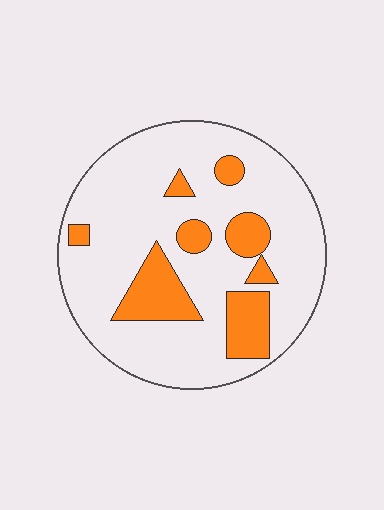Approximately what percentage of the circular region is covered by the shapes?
Approximately 20%.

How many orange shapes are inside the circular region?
8.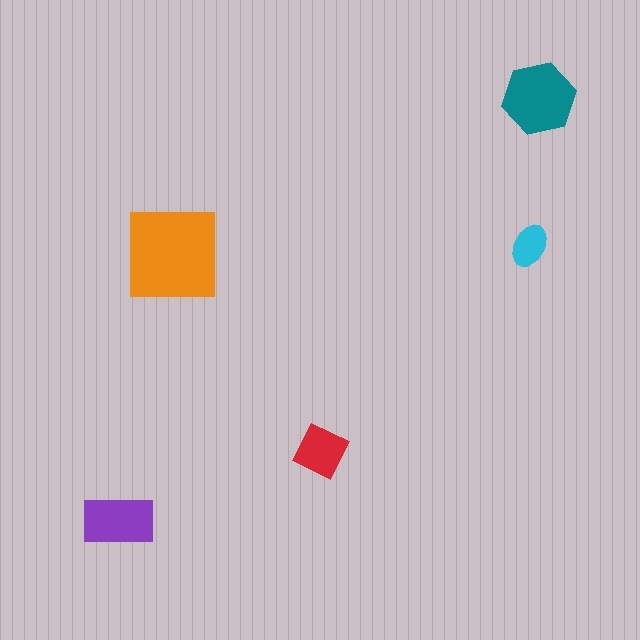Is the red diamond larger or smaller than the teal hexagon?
Smaller.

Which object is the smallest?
The cyan ellipse.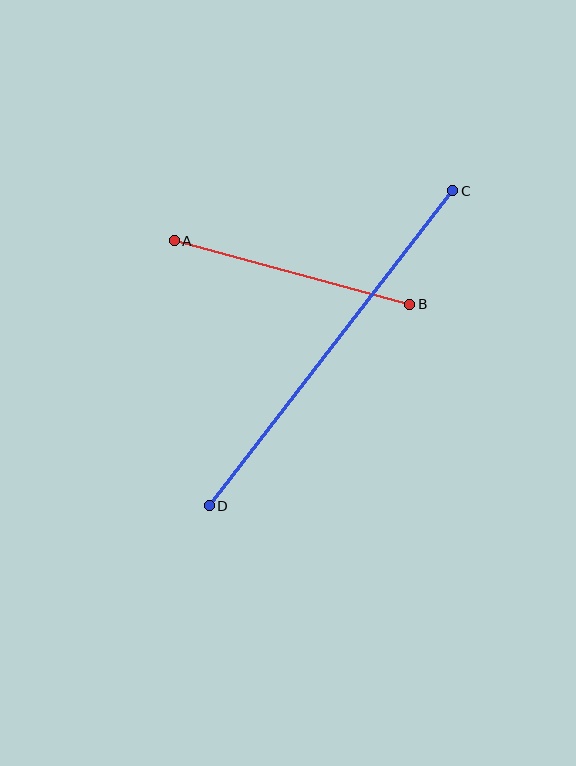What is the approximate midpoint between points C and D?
The midpoint is at approximately (331, 348) pixels.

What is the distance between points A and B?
The distance is approximately 244 pixels.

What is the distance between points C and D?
The distance is approximately 398 pixels.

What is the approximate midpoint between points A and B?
The midpoint is at approximately (292, 272) pixels.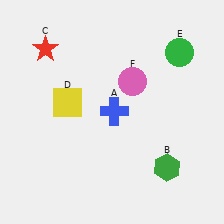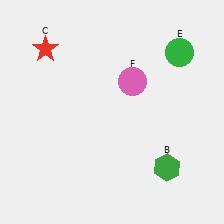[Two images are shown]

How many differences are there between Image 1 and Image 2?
There are 2 differences between the two images.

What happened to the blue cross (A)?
The blue cross (A) was removed in Image 2. It was in the top-right area of Image 1.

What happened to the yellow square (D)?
The yellow square (D) was removed in Image 2. It was in the top-left area of Image 1.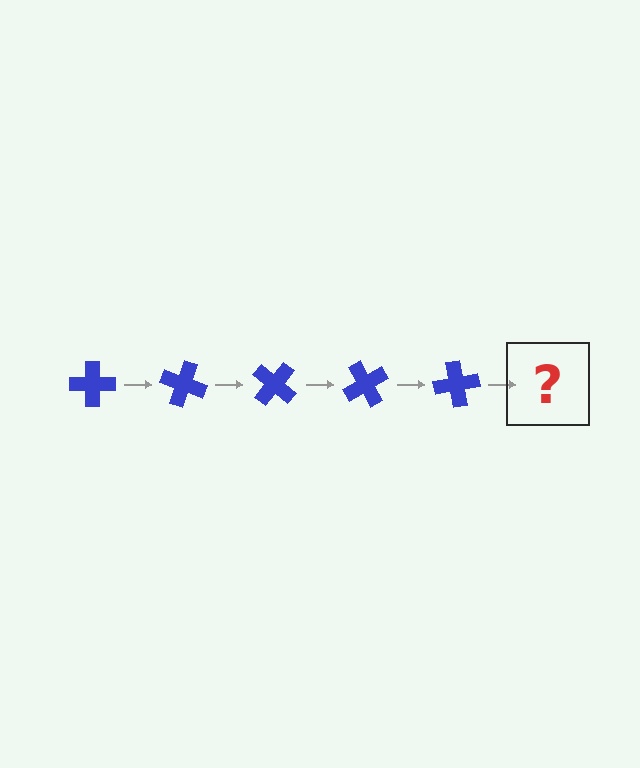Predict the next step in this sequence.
The next step is a blue cross rotated 100 degrees.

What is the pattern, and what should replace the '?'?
The pattern is that the cross rotates 20 degrees each step. The '?' should be a blue cross rotated 100 degrees.